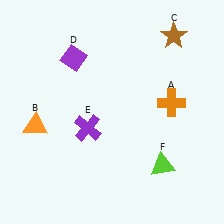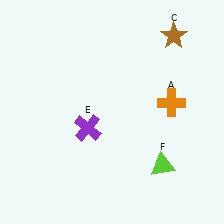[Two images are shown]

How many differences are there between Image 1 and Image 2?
There are 2 differences between the two images.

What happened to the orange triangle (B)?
The orange triangle (B) was removed in Image 2. It was in the bottom-left area of Image 1.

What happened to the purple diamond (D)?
The purple diamond (D) was removed in Image 2. It was in the top-left area of Image 1.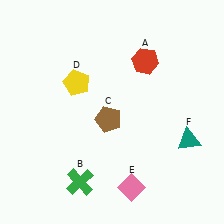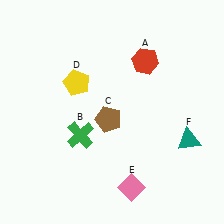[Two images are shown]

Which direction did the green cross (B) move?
The green cross (B) moved up.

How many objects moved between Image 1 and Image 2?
1 object moved between the two images.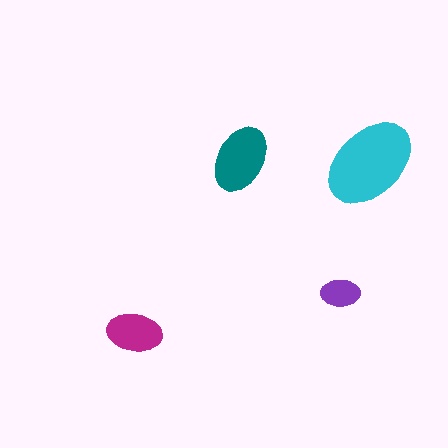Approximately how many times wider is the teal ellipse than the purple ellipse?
About 1.5 times wider.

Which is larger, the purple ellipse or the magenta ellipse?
The magenta one.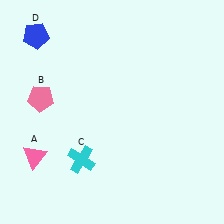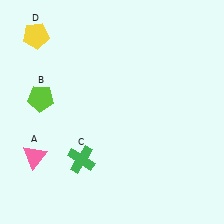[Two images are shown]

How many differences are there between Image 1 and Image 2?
There are 3 differences between the two images.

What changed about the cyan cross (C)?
In Image 1, C is cyan. In Image 2, it changed to green.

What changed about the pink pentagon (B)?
In Image 1, B is pink. In Image 2, it changed to lime.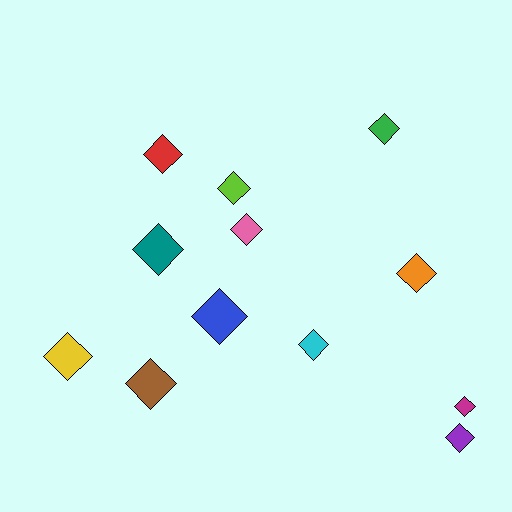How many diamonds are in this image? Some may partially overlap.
There are 12 diamonds.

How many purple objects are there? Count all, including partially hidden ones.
There is 1 purple object.